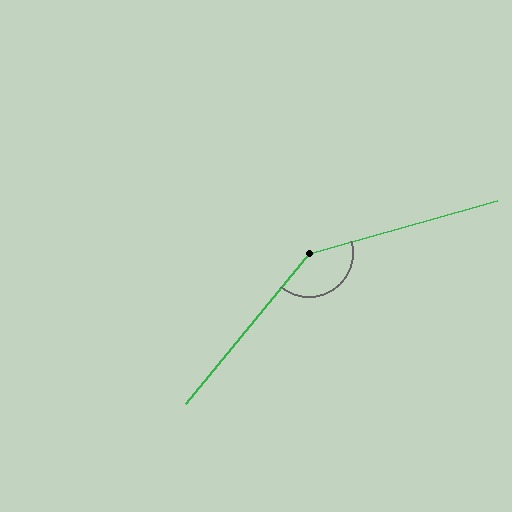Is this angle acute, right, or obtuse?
It is obtuse.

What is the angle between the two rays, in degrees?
Approximately 145 degrees.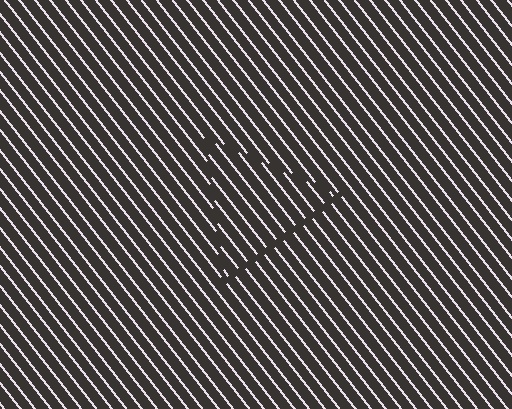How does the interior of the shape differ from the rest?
The interior of the shape contains the same grating, shifted by half a period — the contour is defined by the phase discontinuity where line-ends from the inner and outer gratings abut.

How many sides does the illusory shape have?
3 sides — the line-ends trace a triangle.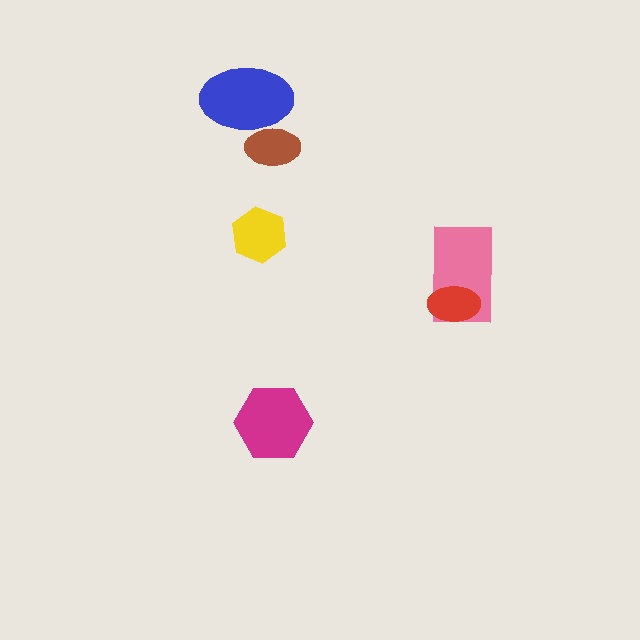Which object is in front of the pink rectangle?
The red ellipse is in front of the pink rectangle.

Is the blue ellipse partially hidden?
No, no other shape covers it.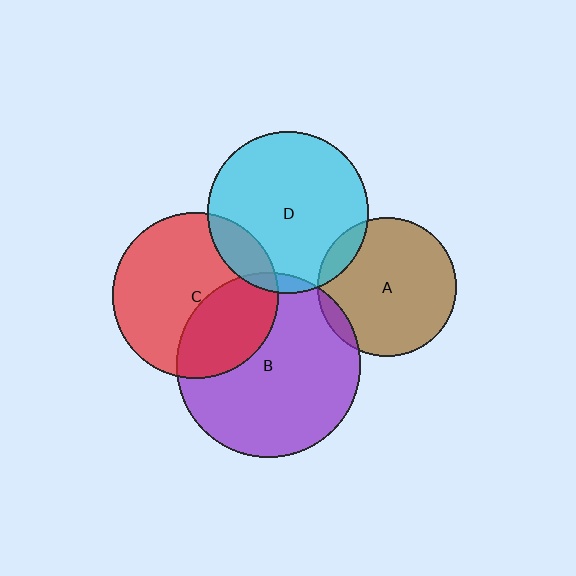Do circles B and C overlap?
Yes.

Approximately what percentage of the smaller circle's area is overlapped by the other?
Approximately 35%.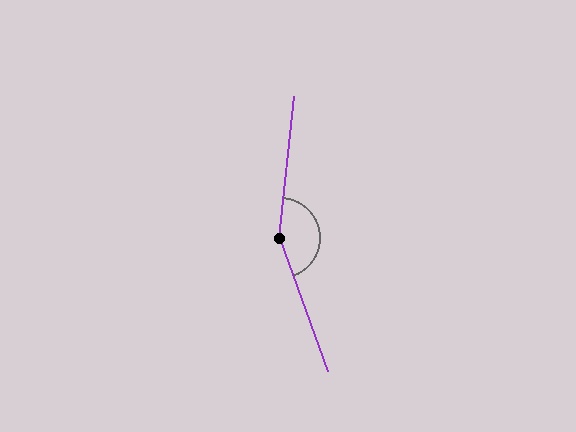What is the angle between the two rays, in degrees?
Approximately 154 degrees.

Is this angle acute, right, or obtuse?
It is obtuse.